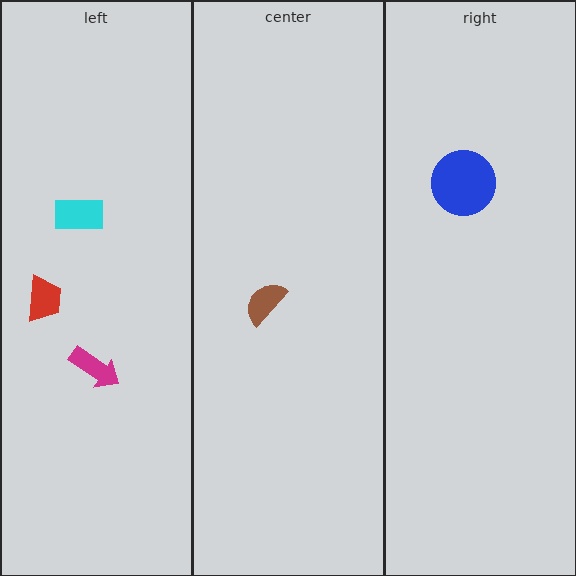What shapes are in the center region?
The brown semicircle.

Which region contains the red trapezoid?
The left region.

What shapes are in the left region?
The magenta arrow, the red trapezoid, the cyan rectangle.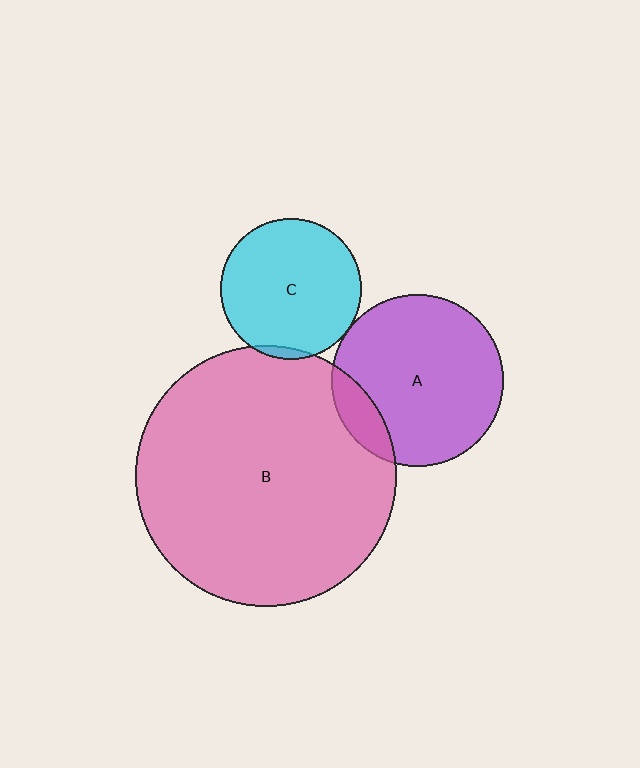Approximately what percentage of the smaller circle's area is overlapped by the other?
Approximately 5%.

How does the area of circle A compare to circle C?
Approximately 1.5 times.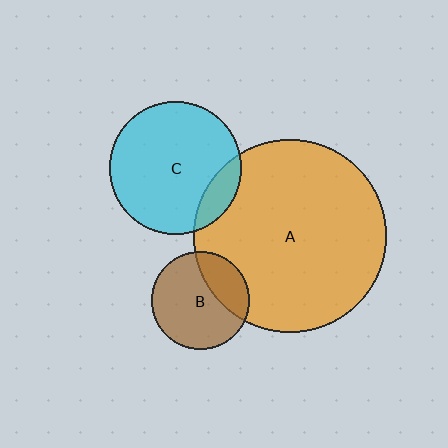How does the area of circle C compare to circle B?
Approximately 1.8 times.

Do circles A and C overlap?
Yes.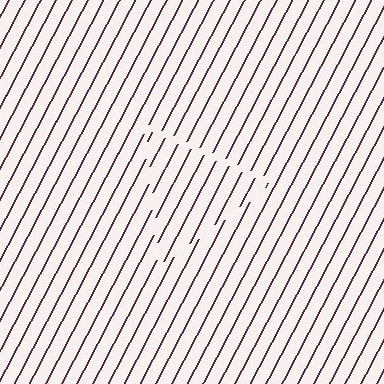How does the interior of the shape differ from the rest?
The interior of the shape contains the same grating, shifted by half a period — the contour is defined by the phase discontinuity where line-ends from the inner and outer gratings abut.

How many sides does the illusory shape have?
3 sides — the line-ends trace a triangle.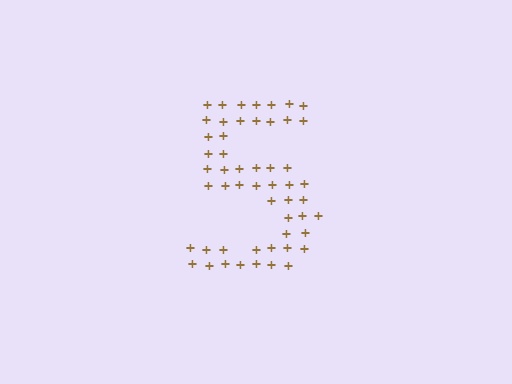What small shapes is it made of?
It is made of small plus signs.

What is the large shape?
The large shape is the digit 5.